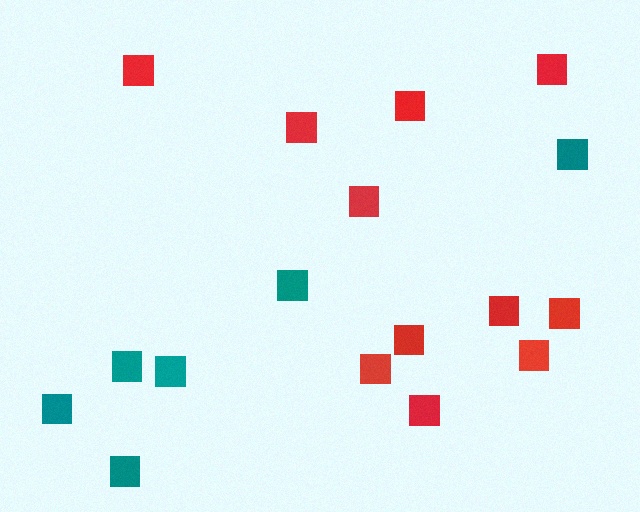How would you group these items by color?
There are 2 groups: one group of red squares (11) and one group of teal squares (6).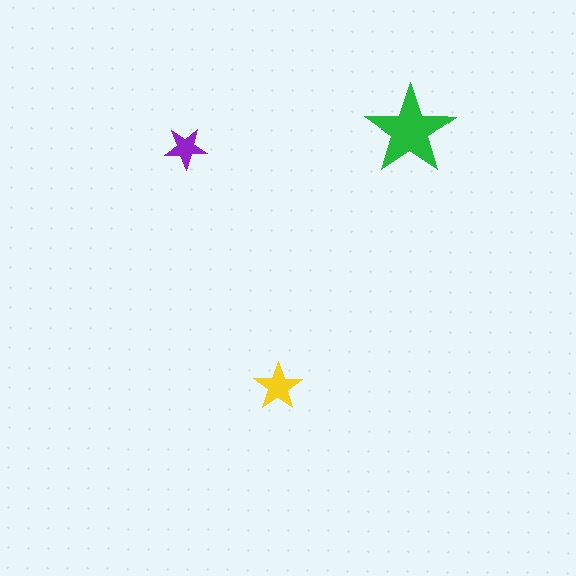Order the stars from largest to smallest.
the green one, the yellow one, the purple one.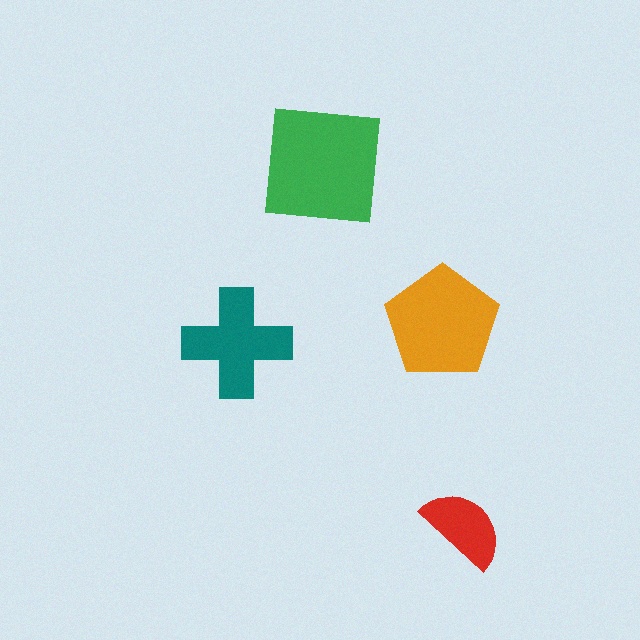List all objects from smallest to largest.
The red semicircle, the teal cross, the orange pentagon, the green square.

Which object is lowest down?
The red semicircle is bottommost.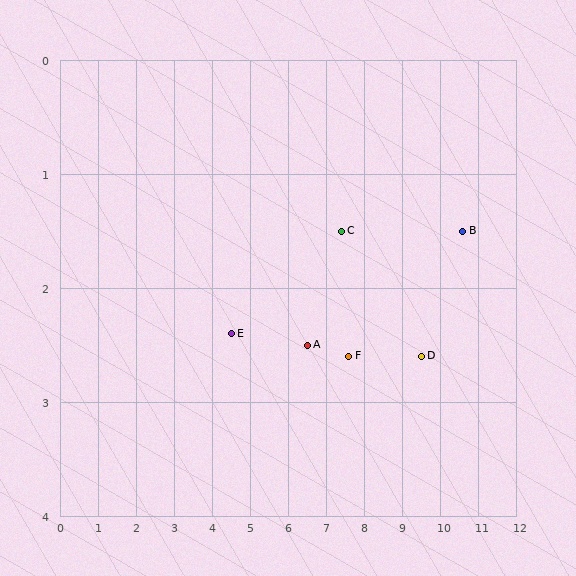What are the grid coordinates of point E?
Point E is at approximately (4.5, 2.4).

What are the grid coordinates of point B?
Point B is at approximately (10.6, 1.5).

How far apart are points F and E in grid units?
Points F and E are about 3.1 grid units apart.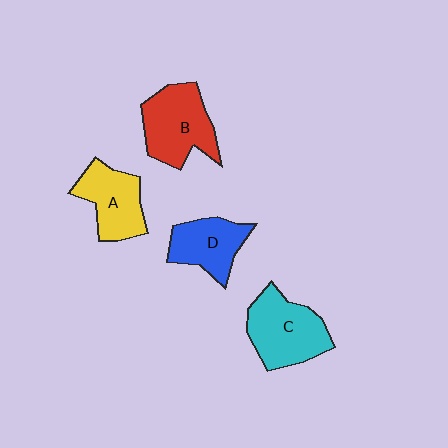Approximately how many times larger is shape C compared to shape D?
Approximately 1.3 times.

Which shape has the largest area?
Shape B (red).